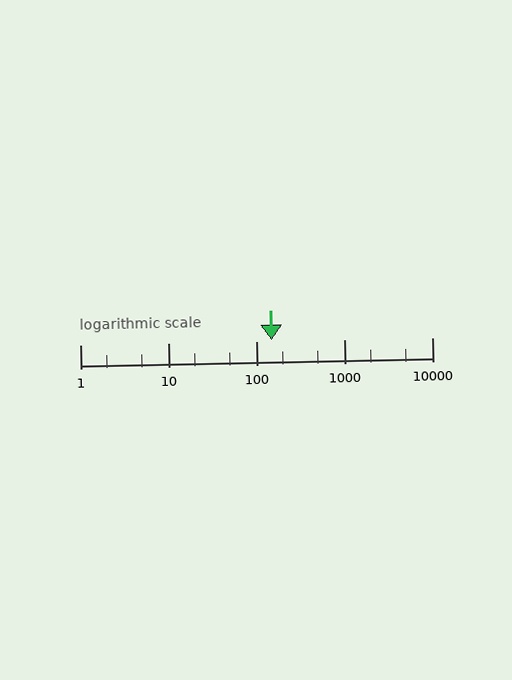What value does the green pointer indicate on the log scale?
The pointer indicates approximately 150.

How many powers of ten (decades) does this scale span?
The scale spans 4 decades, from 1 to 10000.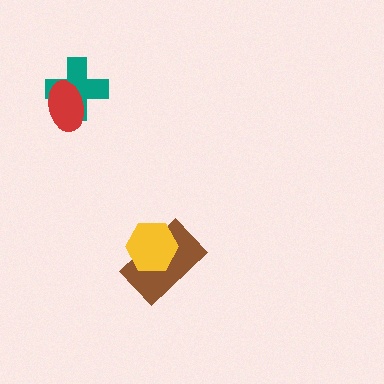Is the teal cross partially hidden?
Yes, it is partially covered by another shape.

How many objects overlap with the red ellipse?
1 object overlaps with the red ellipse.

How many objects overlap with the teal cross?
1 object overlaps with the teal cross.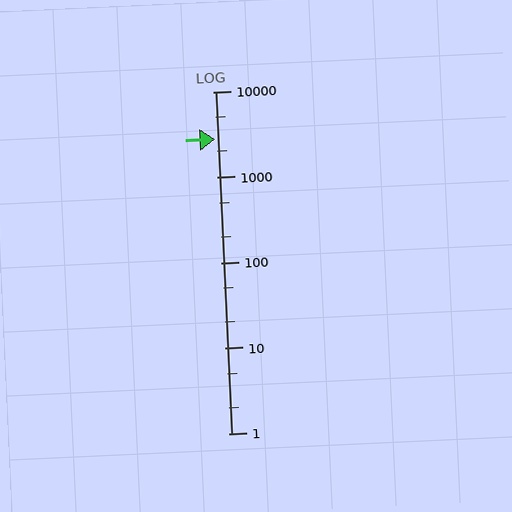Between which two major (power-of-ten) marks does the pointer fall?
The pointer is between 1000 and 10000.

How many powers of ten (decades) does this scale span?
The scale spans 4 decades, from 1 to 10000.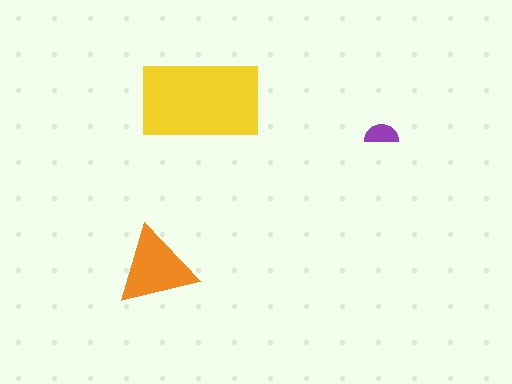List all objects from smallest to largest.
The purple semicircle, the orange triangle, the yellow rectangle.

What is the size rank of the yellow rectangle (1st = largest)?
1st.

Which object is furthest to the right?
The purple semicircle is rightmost.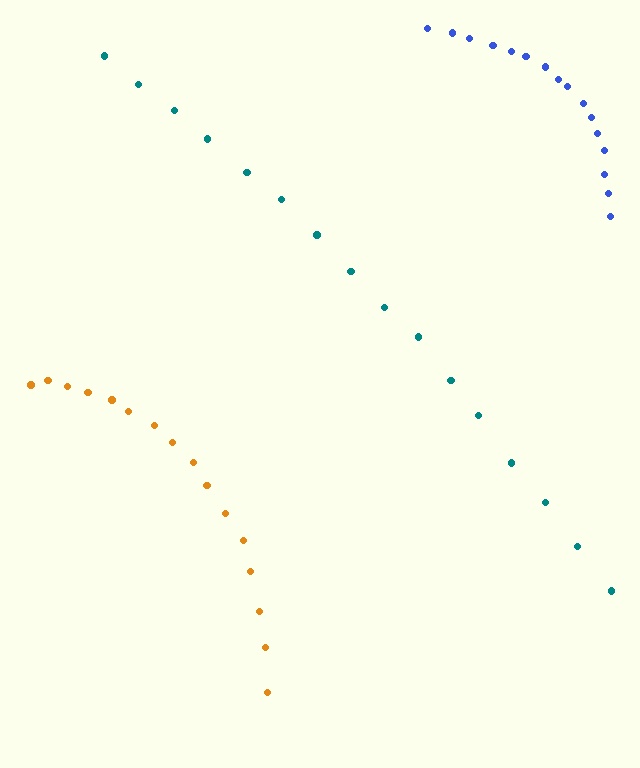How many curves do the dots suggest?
There are 3 distinct paths.